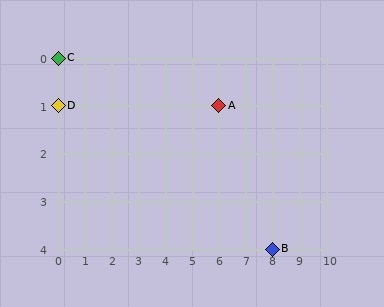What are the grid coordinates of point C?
Point C is at grid coordinates (0, 0).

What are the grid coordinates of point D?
Point D is at grid coordinates (0, 1).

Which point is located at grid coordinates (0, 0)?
Point C is at (0, 0).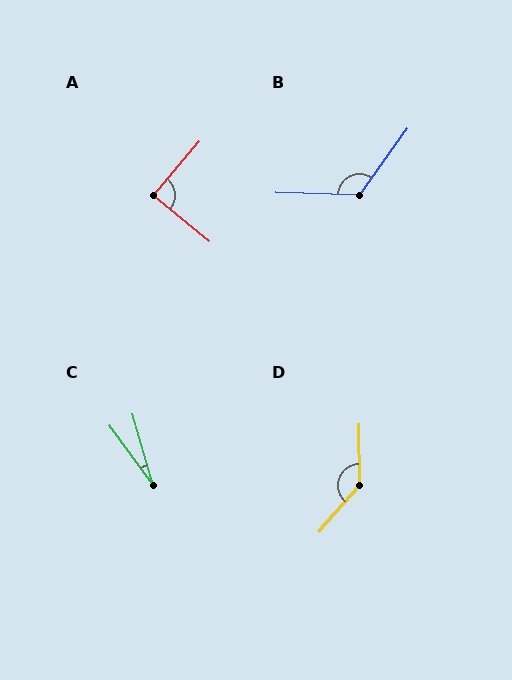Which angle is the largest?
D, at approximately 138 degrees.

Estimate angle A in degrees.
Approximately 89 degrees.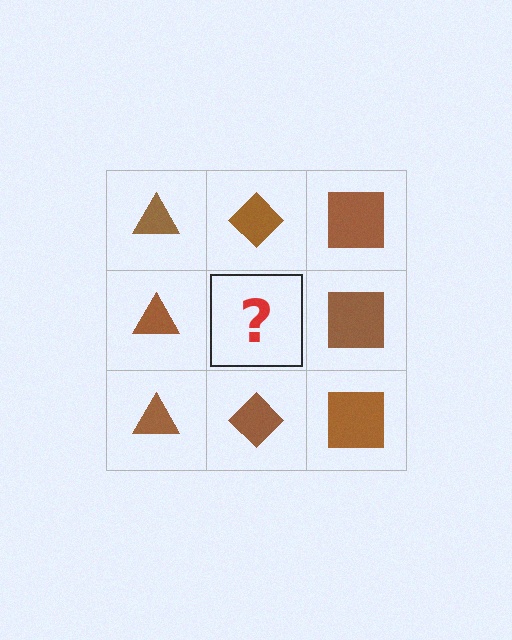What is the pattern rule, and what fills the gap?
The rule is that each column has a consistent shape. The gap should be filled with a brown diamond.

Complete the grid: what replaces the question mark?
The question mark should be replaced with a brown diamond.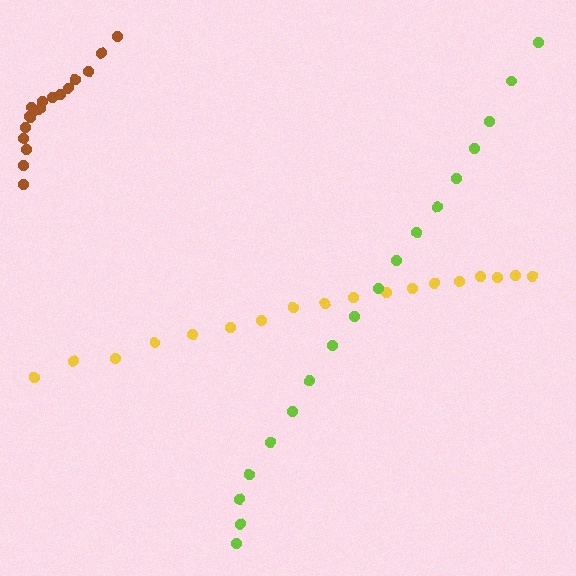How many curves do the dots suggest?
There are 3 distinct paths.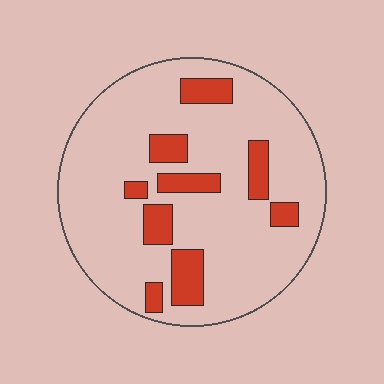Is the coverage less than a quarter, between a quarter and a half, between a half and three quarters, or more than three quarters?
Less than a quarter.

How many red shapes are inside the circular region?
9.